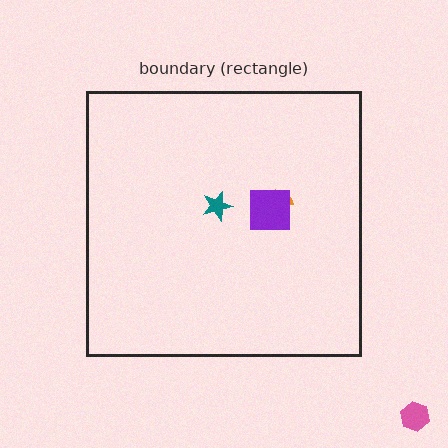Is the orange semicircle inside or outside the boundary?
Inside.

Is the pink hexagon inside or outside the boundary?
Outside.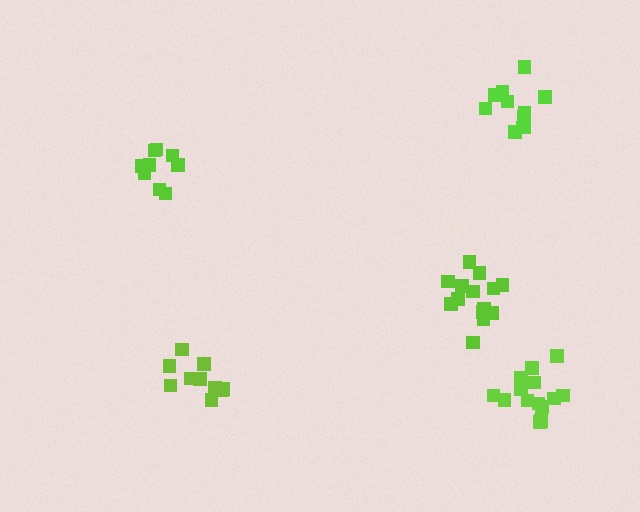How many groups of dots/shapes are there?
There are 5 groups.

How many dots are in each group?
Group 1: 14 dots, Group 2: 10 dots, Group 3: 14 dots, Group 4: 11 dots, Group 5: 9 dots (58 total).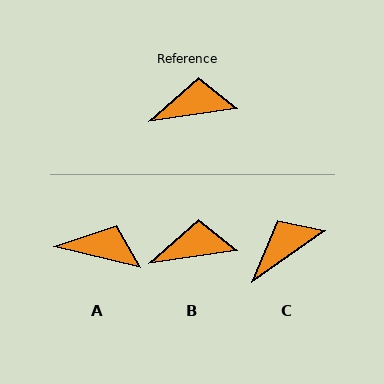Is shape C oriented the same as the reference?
No, it is off by about 26 degrees.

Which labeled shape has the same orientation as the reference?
B.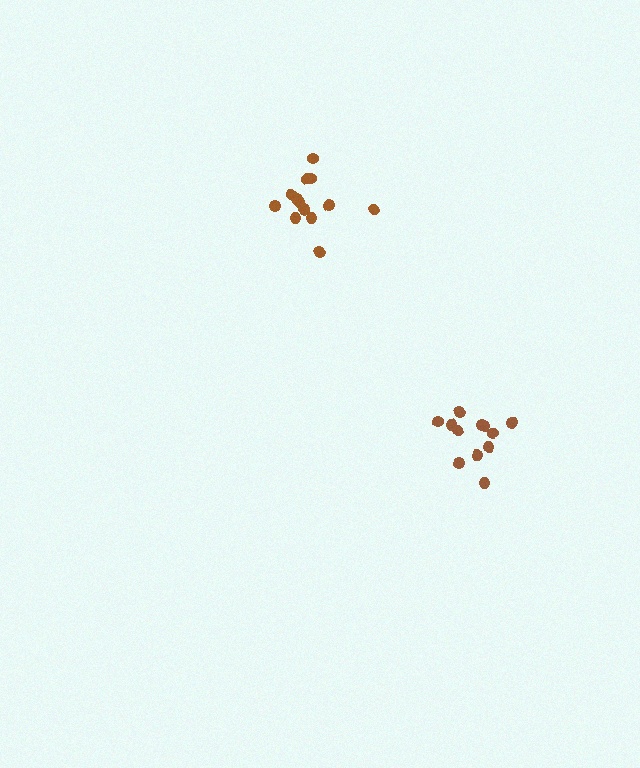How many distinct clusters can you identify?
There are 2 distinct clusters.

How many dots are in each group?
Group 1: 12 dots, Group 2: 14 dots (26 total).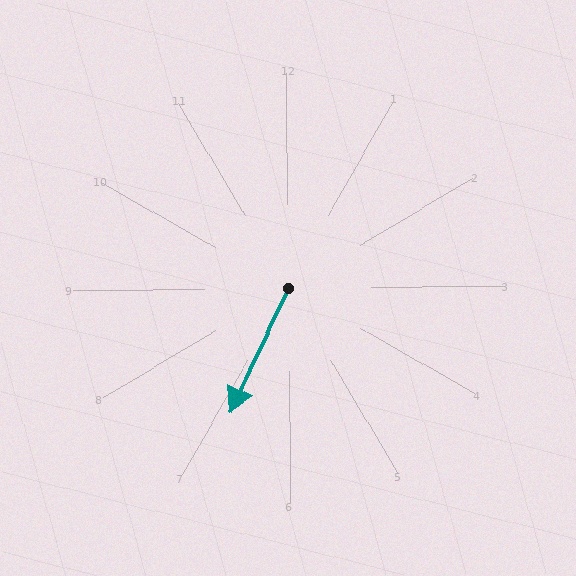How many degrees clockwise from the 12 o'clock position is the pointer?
Approximately 206 degrees.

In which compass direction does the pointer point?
Southwest.